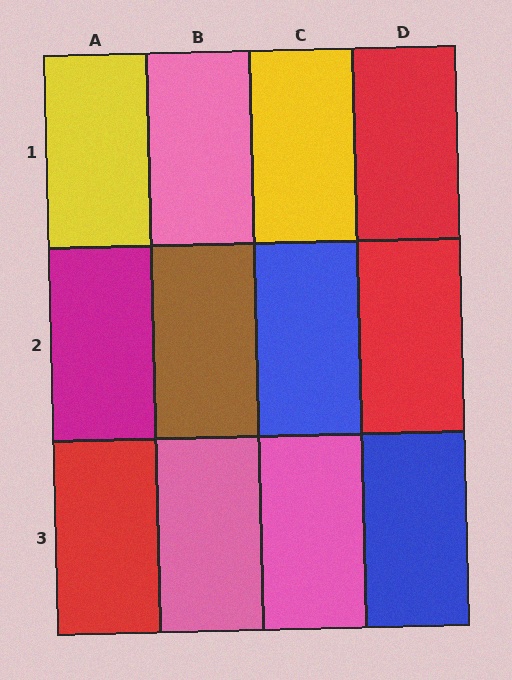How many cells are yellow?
2 cells are yellow.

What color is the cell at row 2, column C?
Blue.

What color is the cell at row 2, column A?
Magenta.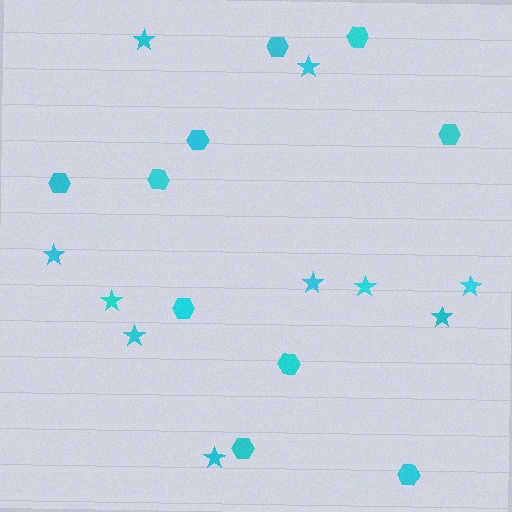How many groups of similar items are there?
There are 2 groups: one group of stars (10) and one group of hexagons (10).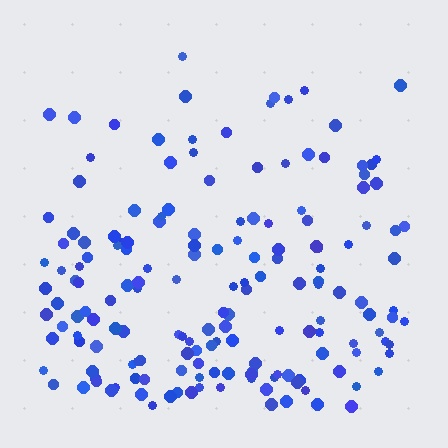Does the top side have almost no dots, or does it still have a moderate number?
Still a moderate number, just noticeably fewer than the bottom.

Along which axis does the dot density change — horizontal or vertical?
Vertical.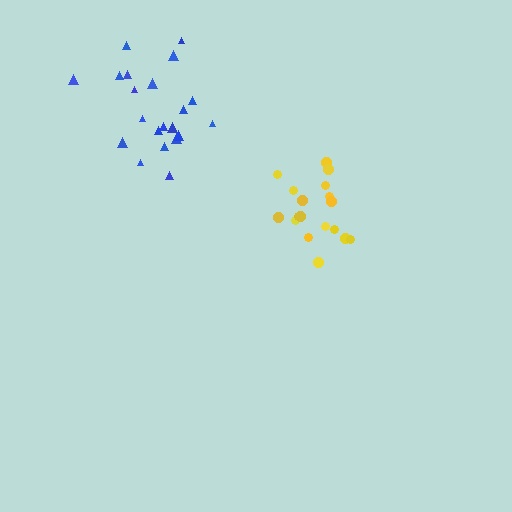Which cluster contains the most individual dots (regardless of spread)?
Blue (21).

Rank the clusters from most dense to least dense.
yellow, blue.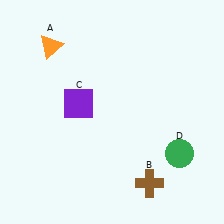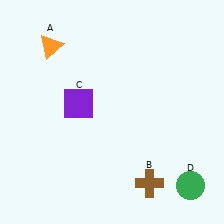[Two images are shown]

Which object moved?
The green circle (D) moved down.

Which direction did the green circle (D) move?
The green circle (D) moved down.